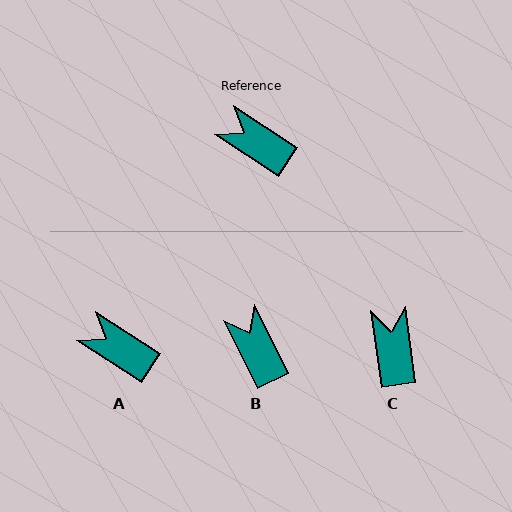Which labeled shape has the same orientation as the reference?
A.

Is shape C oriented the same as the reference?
No, it is off by about 49 degrees.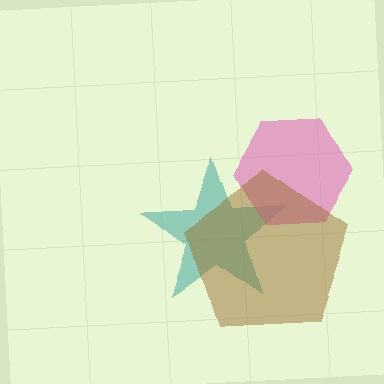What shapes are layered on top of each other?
The layered shapes are: a teal star, a pink hexagon, a brown pentagon.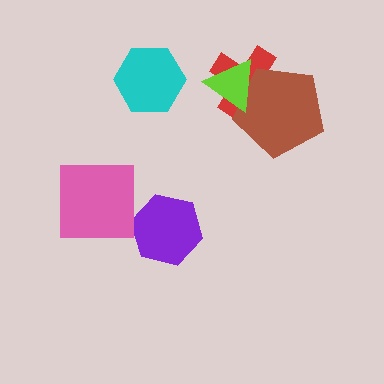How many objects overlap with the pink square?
0 objects overlap with the pink square.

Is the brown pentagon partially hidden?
Yes, it is partially covered by another shape.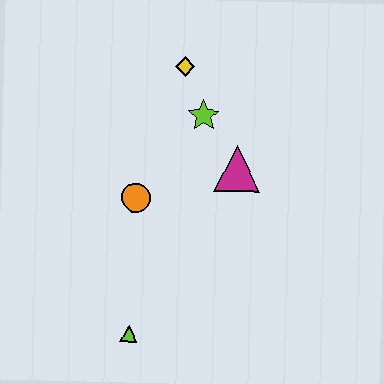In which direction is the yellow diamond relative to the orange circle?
The yellow diamond is above the orange circle.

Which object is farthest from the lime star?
The lime triangle is farthest from the lime star.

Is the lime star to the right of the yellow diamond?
Yes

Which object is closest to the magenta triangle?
The lime star is closest to the magenta triangle.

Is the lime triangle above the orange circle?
No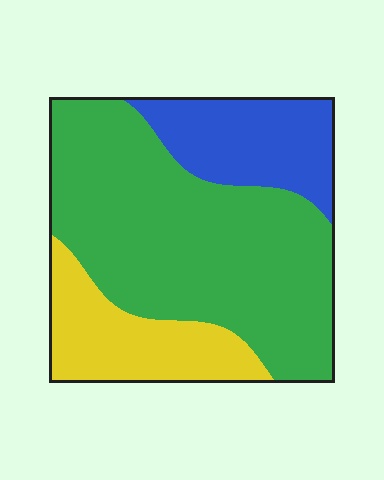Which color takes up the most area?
Green, at roughly 60%.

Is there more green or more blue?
Green.